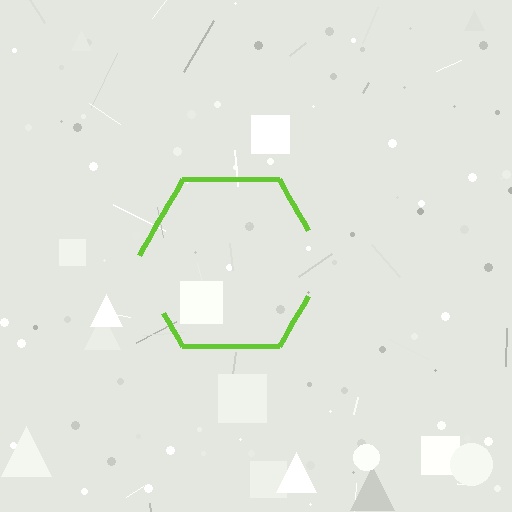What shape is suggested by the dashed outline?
The dashed outline suggests a hexagon.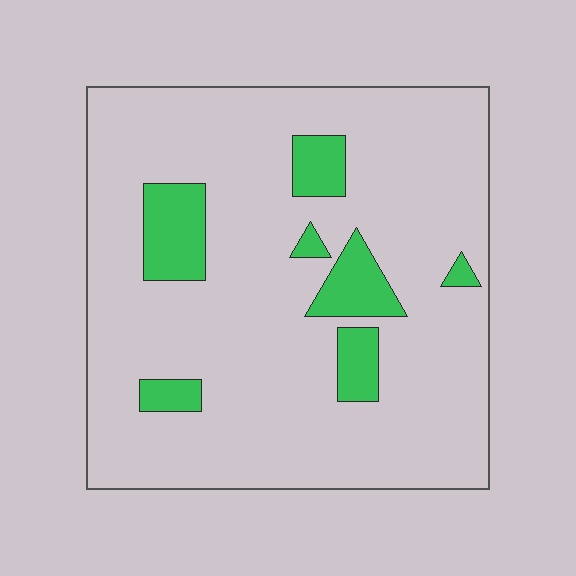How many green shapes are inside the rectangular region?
7.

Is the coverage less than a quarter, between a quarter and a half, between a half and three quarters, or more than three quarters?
Less than a quarter.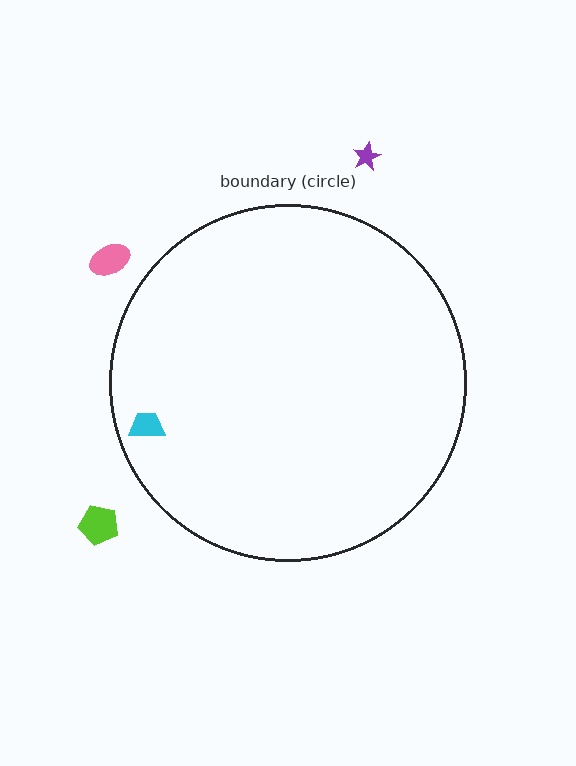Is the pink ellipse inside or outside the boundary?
Outside.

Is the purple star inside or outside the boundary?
Outside.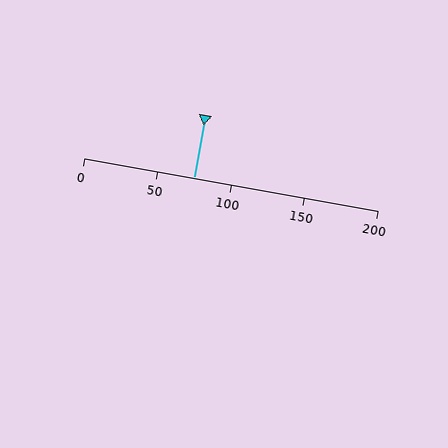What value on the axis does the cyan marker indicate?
The marker indicates approximately 75.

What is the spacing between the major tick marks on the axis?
The major ticks are spaced 50 apart.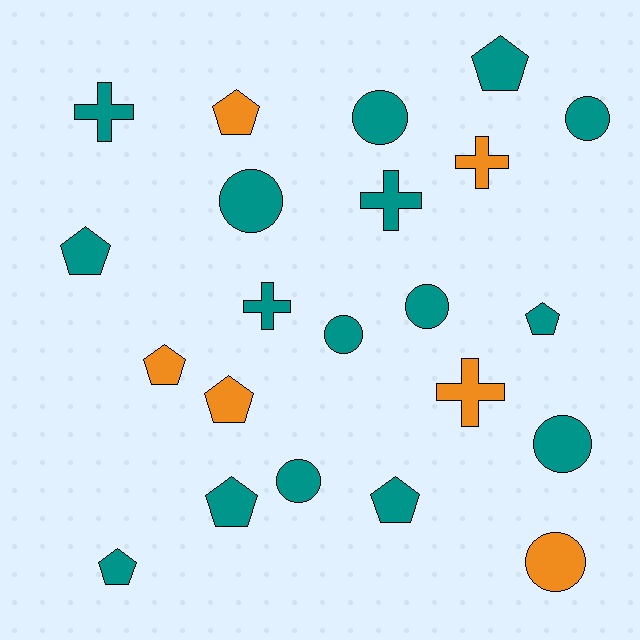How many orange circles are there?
There is 1 orange circle.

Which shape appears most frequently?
Pentagon, with 9 objects.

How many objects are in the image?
There are 22 objects.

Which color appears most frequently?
Teal, with 16 objects.